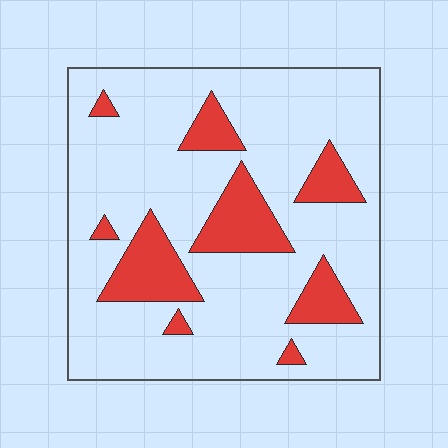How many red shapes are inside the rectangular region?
9.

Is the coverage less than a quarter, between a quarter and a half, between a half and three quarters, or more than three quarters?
Less than a quarter.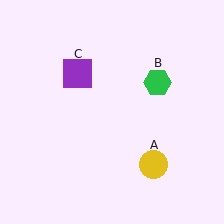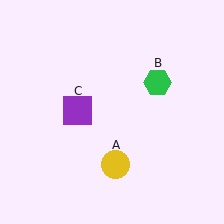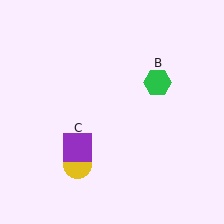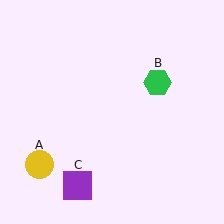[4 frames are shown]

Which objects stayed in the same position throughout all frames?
Green hexagon (object B) remained stationary.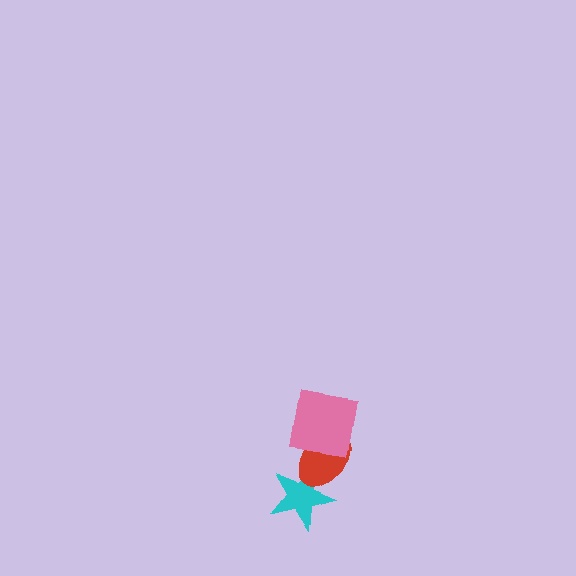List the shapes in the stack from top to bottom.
From top to bottom: the pink square, the red ellipse, the cyan star.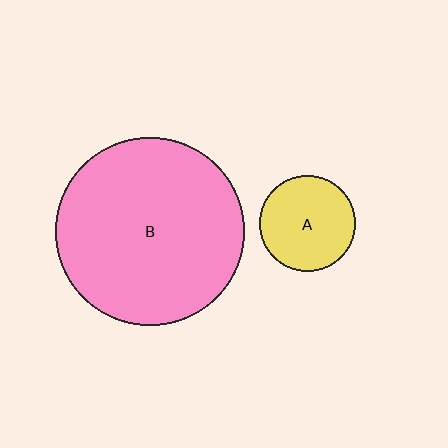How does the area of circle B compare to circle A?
Approximately 3.9 times.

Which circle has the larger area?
Circle B (pink).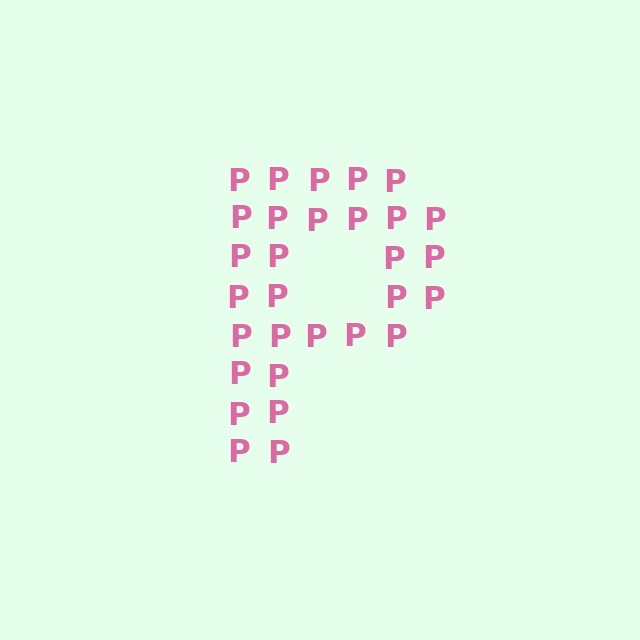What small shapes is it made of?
It is made of small letter P's.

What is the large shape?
The large shape is the letter P.